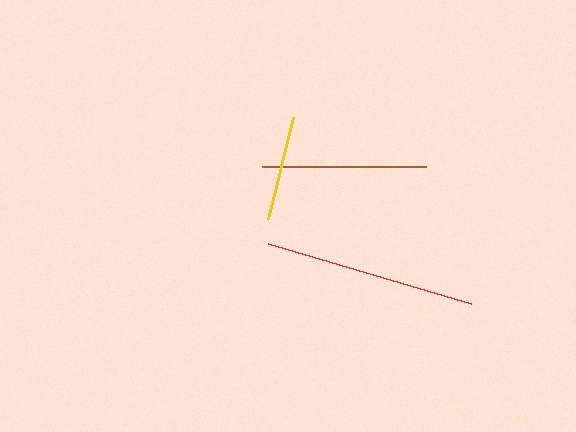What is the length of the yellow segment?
The yellow segment is approximately 104 pixels long.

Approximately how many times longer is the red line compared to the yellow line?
The red line is approximately 2.0 times the length of the yellow line.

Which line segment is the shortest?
The yellow line is the shortest at approximately 104 pixels.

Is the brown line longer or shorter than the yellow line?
The brown line is longer than the yellow line.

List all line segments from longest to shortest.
From longest to shortest: red, brown, yellow.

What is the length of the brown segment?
The brown segment is approximately 164 pixels long.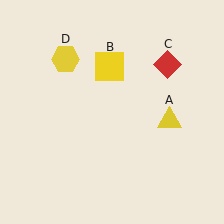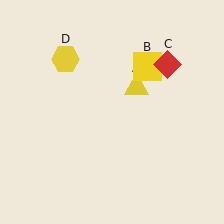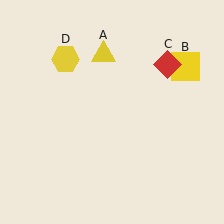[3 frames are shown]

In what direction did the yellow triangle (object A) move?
The yellow triangle (object A) moved up and to the left.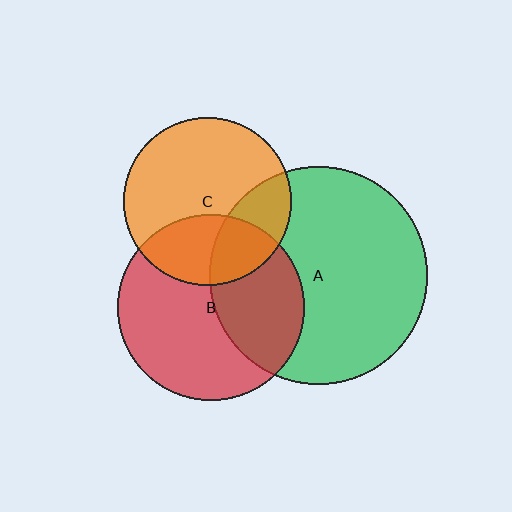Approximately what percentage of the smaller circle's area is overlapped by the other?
Approximately 30%.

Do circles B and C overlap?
Yes.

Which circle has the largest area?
Circle A (green).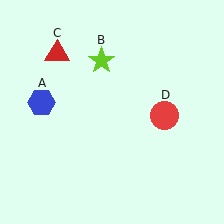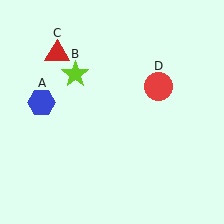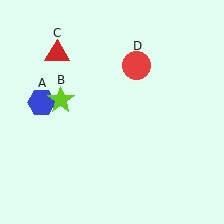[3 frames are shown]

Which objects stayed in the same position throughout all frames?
Blue hexagon (object A) and red triangle (object C) remained stationary.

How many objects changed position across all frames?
2 objects changed position: lime star (object B), red circle (object D).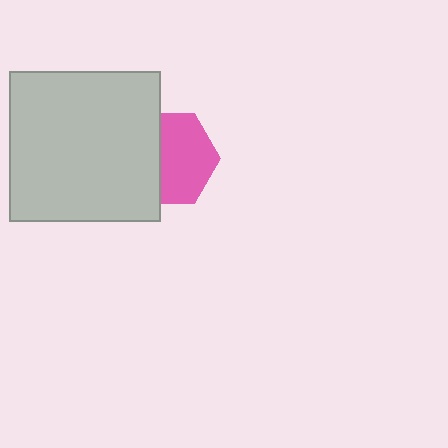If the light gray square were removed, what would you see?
You would see the complete pink hexagon.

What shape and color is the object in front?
The object in front is a light gray square.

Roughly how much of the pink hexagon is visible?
About half of it is visible (roughly 59%).